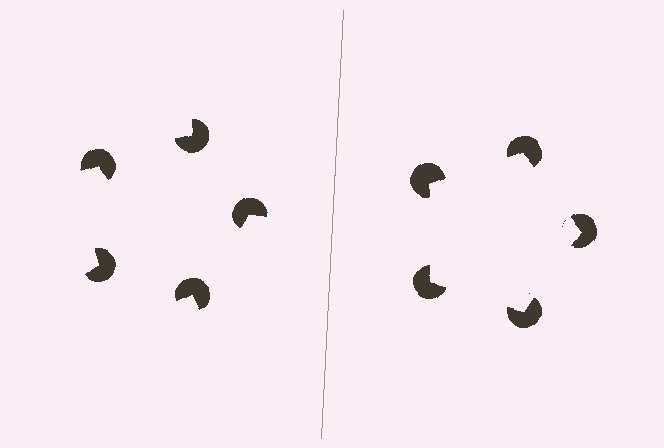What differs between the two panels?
The pac-man discs are positioned identically on both sides; only the wedge orientations differ. On the right they align to a pentagon; on the left they are misaligned.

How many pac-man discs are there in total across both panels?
10 — 5 on each side.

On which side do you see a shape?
An illusory pentagon appears on the right side. On the left side the wedge cuts are rotated, so no coherent shape forms.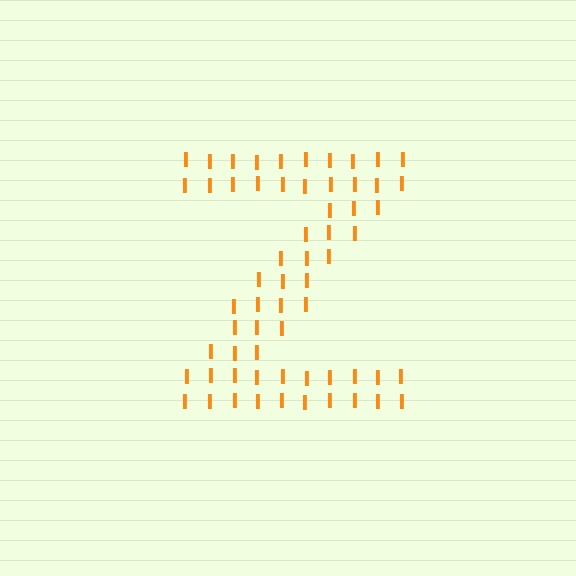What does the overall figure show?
The overall figure shows the letter Z.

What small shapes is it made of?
It is made of small letter I's.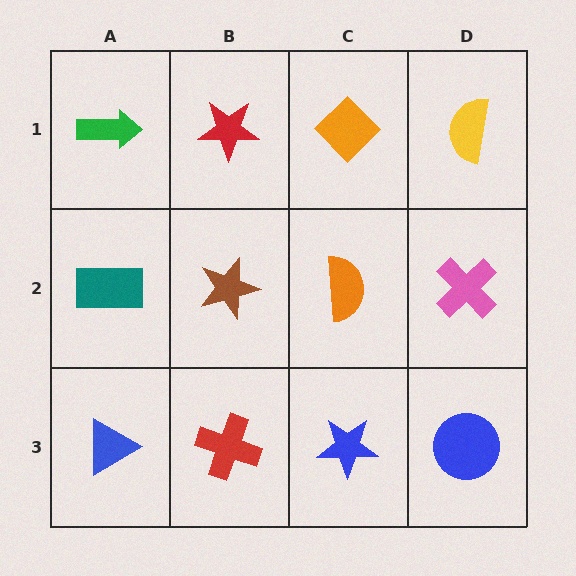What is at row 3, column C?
A blue star.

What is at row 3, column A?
A blue triangle.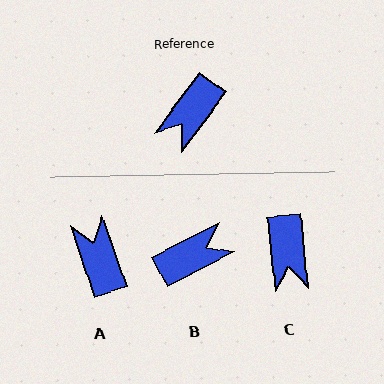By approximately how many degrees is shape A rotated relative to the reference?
Approximately 125 degrees clockwise.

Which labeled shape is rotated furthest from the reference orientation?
B, about 153 degrees away.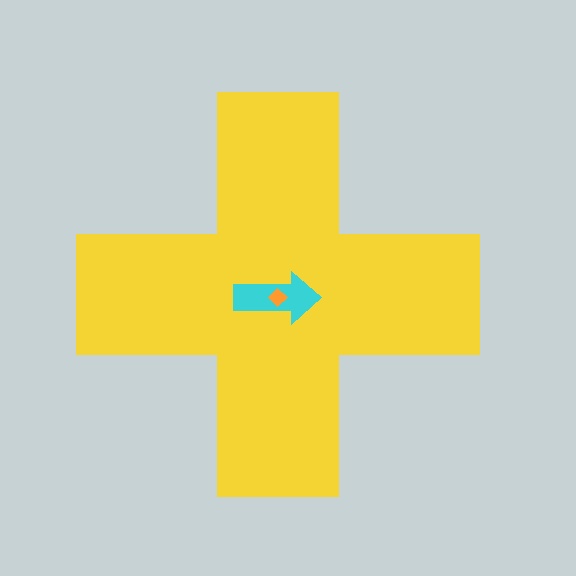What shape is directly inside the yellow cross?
The cyan arrow.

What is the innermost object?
The orange diamond.